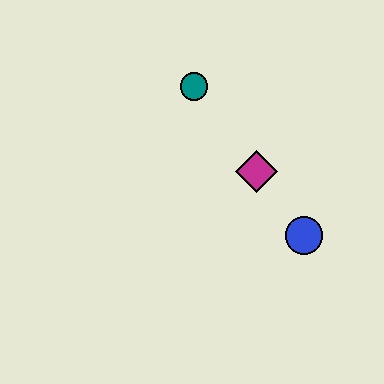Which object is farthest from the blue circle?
The teal circle is farthest from the blue circle.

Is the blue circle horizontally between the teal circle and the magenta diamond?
No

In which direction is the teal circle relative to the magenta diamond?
The teal circle is above the magenta diamond.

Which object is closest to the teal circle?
The magenta diamond is closest to the teal circle.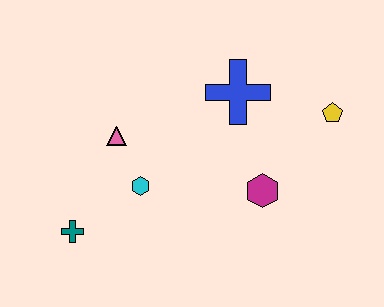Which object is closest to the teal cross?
The cyan hexagon is closest to the teal cross.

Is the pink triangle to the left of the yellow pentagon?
Yes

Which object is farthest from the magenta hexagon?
The teal cross is farthest from the magenta hexagon.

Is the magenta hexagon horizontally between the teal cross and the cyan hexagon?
No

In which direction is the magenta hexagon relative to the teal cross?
The magenta hexagon is to the right of the teal cross.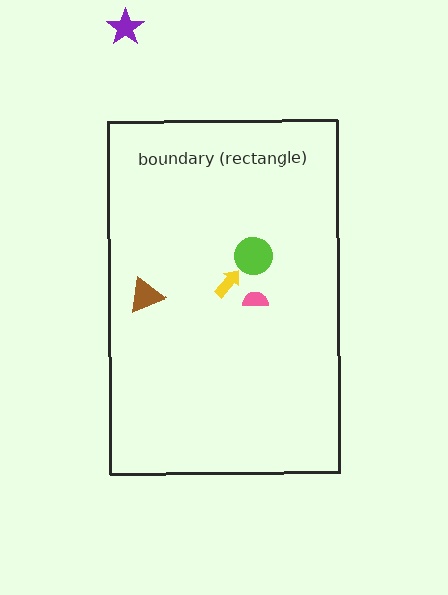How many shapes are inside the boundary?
4 inside, 1 outside.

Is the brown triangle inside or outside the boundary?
Inside.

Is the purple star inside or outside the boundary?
Outside.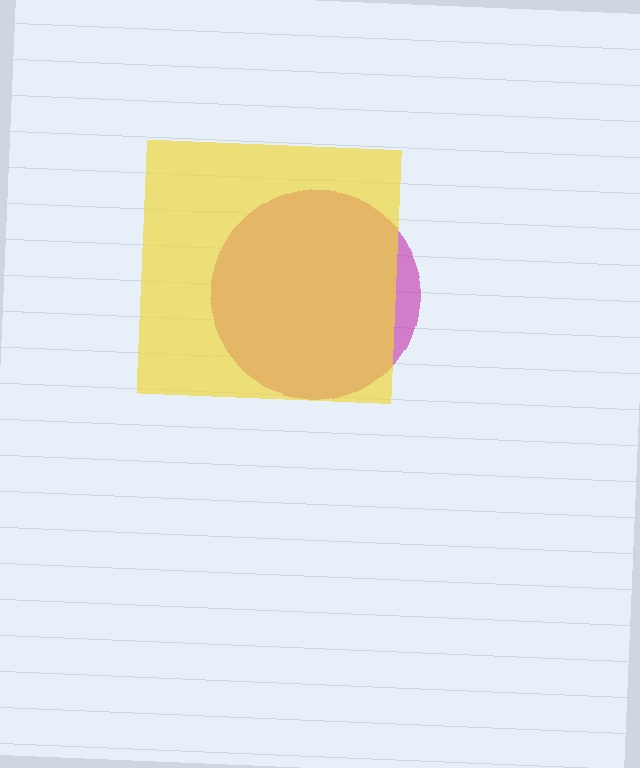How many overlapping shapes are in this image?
There are 2 overlapping shapes in the image.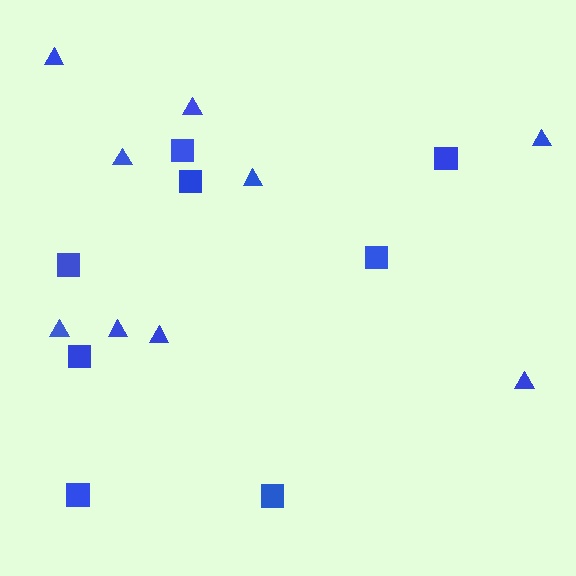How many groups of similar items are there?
There are 2 groups: one group of squares (8) and one group of triangles (9).